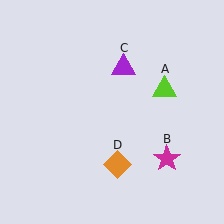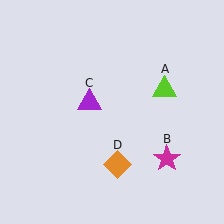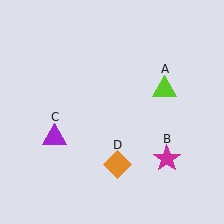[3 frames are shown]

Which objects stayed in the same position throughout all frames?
Lime triangle (object A) and magenta star (object B) and orange diamond (object D) remained stationary.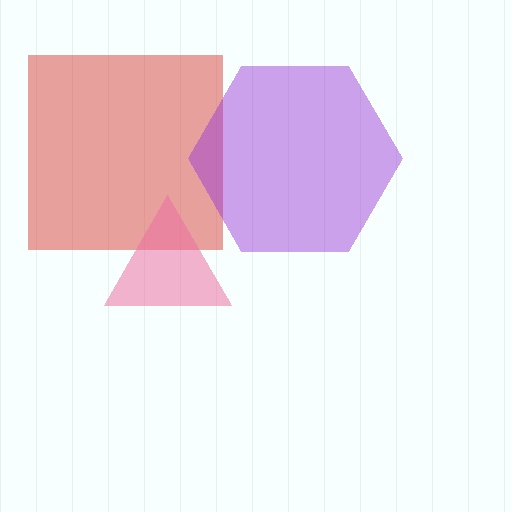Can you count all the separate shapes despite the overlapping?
Yes, there are 3 separate shapes.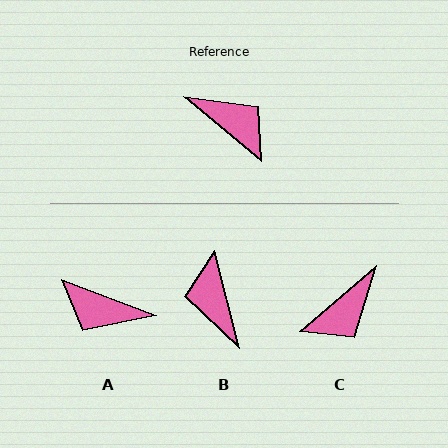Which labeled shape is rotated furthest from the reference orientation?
A, about 160 degrees away.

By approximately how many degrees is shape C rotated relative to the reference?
Approximately 99 degrees clockwise.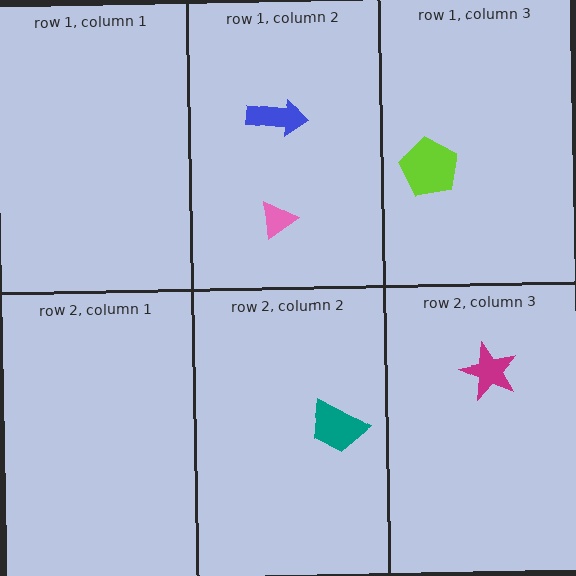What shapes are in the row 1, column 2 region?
The blue arrow, the pink triangle.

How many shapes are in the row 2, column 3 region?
1.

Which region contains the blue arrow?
The row 1, column 2 region.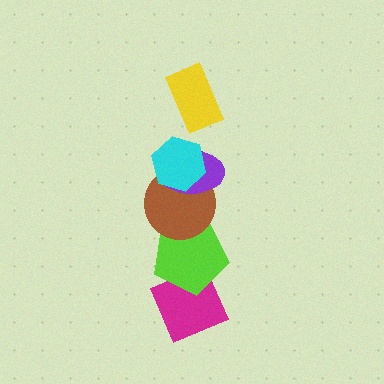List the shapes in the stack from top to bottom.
From top to bottom: the yellow rectangle, the cyan hexagon, the purple ellipse, the brown circle, the lime pentagon, the magenta diamond.